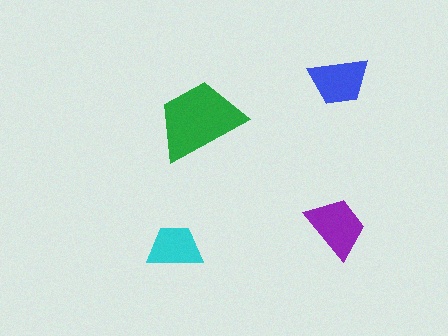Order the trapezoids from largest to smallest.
the green one, the purple one, the blue one, the cyan one.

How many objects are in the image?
There are 4 objects in the image.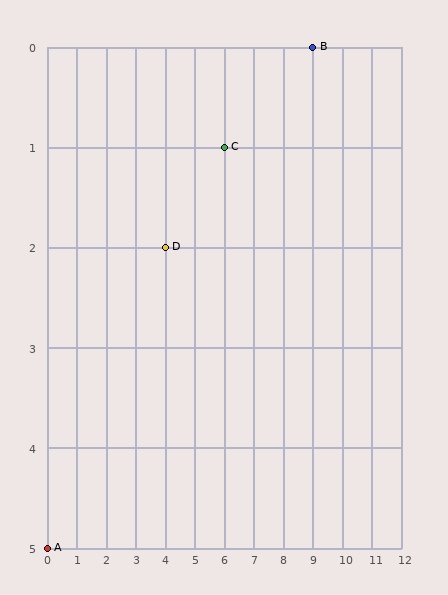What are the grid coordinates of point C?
Point C is at grid coordinates (6, 1).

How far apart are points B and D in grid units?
Points B and D are 5 columns and 2 rows apart (about 5.4 grid units diagonally).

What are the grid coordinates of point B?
Point B is at grid coordinates (9, 0).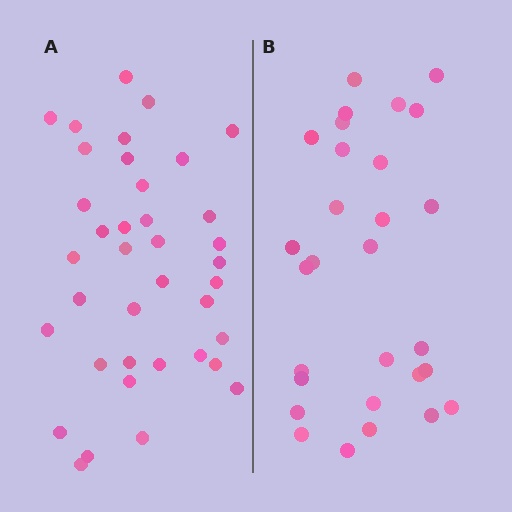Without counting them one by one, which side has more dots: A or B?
Region A (the left region) has more dots.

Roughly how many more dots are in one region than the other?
Region A has roughly 8 or so more dots than region B.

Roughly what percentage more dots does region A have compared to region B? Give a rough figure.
About 30% more.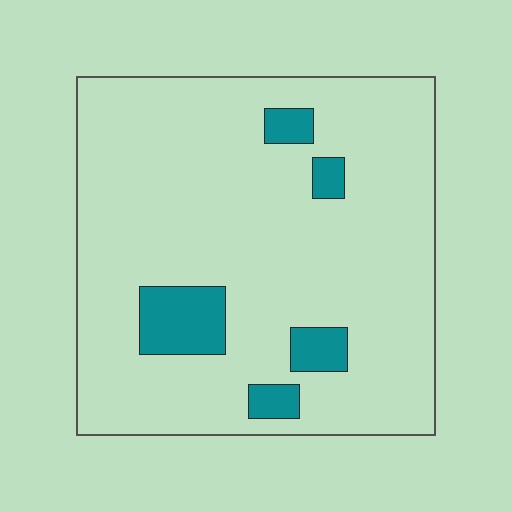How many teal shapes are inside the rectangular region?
5.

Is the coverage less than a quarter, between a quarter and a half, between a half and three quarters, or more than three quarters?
Less than a quarter.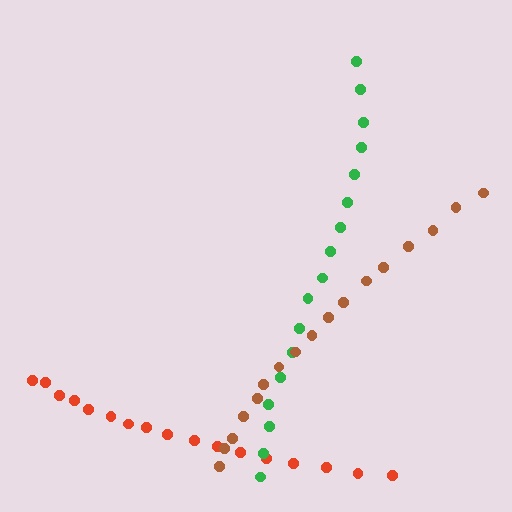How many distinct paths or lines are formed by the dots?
There are 3 distinct paths.